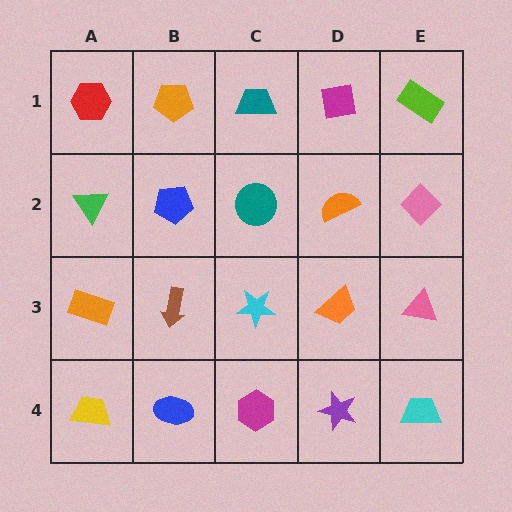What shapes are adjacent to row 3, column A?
A green triangle (row 2, column A), a yellow trapezoid (row 4, column A), a brown arrow (row 3, column B).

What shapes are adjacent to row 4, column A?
An orange rectangle (row 3, column A), a blue ellipse (row 4, column B).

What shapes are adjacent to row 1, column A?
A green triangle (row 2, column A), an orange pentagon (row 1, column B).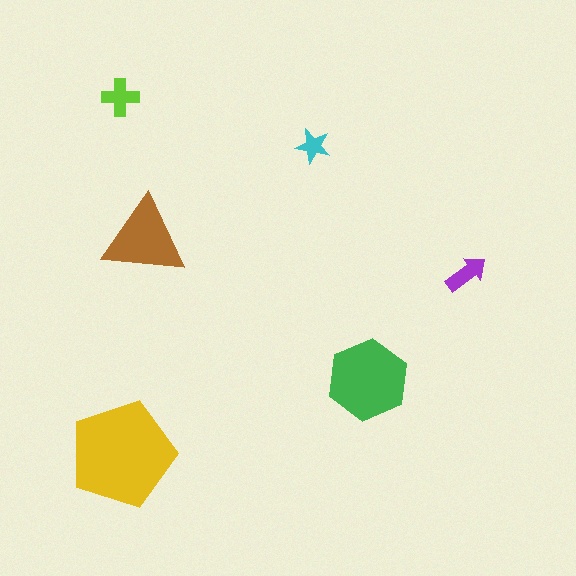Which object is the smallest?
The cyan star.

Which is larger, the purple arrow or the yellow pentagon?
The yellow pentagon.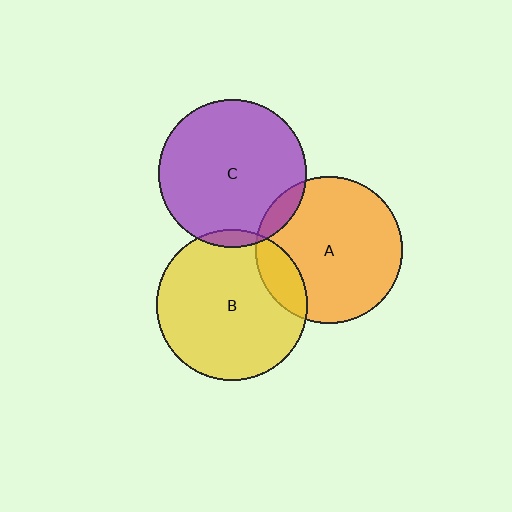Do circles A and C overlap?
Yes.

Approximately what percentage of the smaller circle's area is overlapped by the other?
Approximately 10%.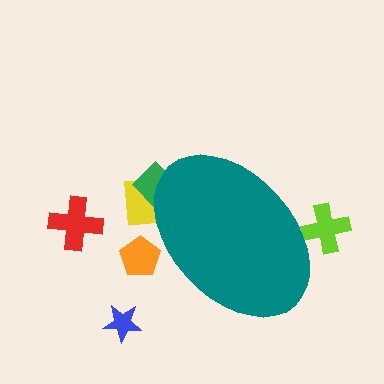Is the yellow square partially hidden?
Yes, the yellow square is partially hidden behind the teal ellipse.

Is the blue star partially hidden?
No, the blue star is fully visible.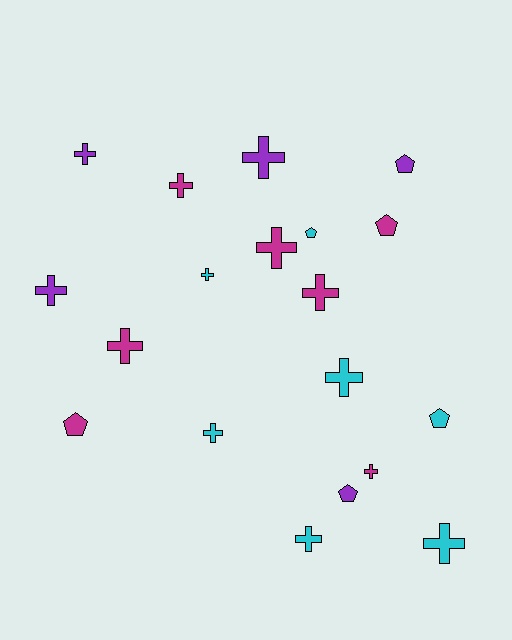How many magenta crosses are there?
There are 5 magenta crosses.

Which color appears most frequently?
Cyan, with 7 objects.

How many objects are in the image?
There are 19 objects.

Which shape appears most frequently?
Cross, with 13 objects.